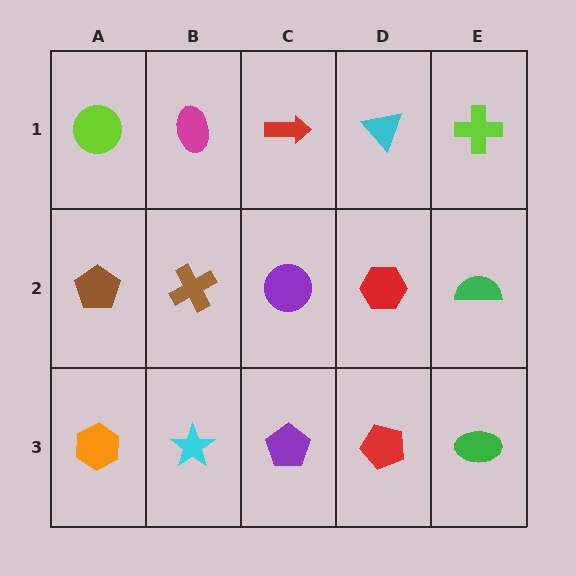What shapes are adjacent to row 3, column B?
A brown cross (row 2, column B), an orange hexagon (row 3, column A), a purple pentagon (row 3, column C).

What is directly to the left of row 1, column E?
A cyan triangle.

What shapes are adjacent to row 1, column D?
A red hexagon (row 2, column D), a red arrow (row 1, column C), a lime cross (row 1, column E).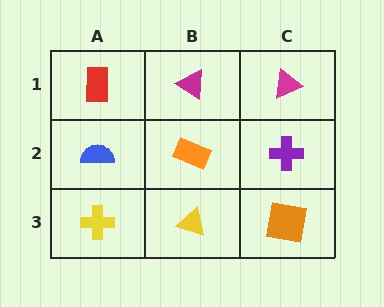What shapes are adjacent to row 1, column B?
An orange rectangle (row 2, column B), a red rectangle (row 1, column A), a magenta triangle (row 1, column C).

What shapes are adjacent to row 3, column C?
A purple cross (row 2, column C), a yellow triangle (row 3, column B).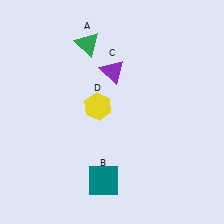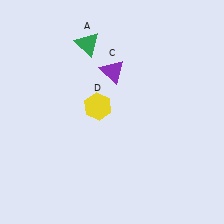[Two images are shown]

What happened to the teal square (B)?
The teal square (B) was removed in Image 2. It was in the bottom-left area of Image 1.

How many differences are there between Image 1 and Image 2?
There is 1 difference between the two images.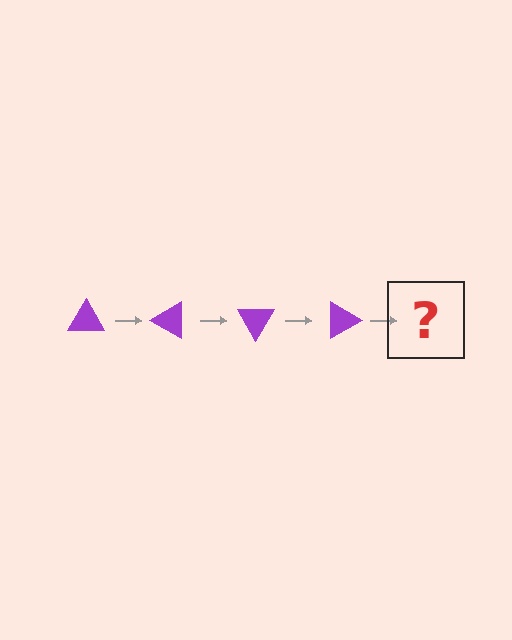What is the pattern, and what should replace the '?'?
The pattern is that the triangle rotates 30 degrees each step. The '?' should be a purple triangle rotated 120 degrees.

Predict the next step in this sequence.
The next step is a purple triangle rotated 120 degrees.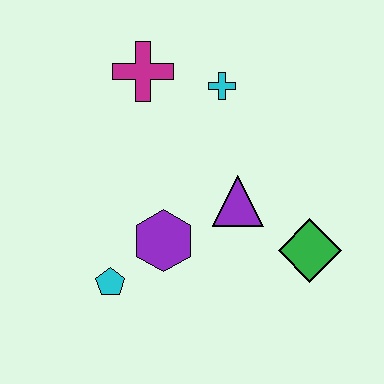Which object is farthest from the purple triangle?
The magenta cross is farthest from the purple triangle.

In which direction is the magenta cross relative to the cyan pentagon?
The magenta cross is above the cyan pentagon.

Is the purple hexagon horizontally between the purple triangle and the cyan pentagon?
Yes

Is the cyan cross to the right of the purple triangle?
No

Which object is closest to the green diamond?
The purple triangle is closest to the green diamond.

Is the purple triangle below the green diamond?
No